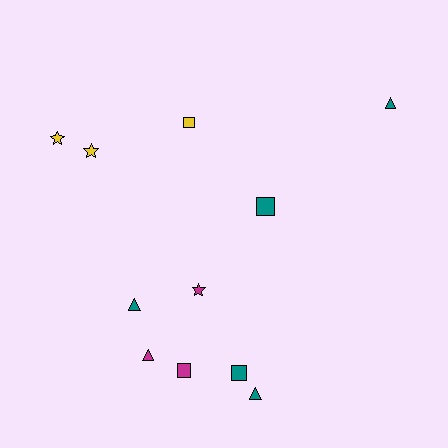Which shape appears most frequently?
Triangle, with 4 objects.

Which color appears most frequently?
Teal, with 5 objects.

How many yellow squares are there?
There is 1 yellow square.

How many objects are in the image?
There are 11 objects.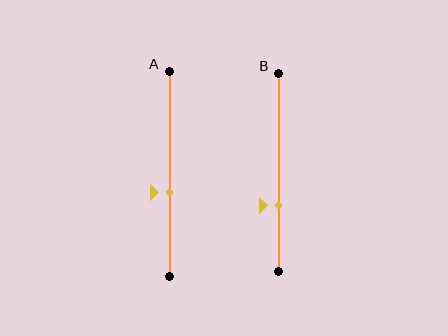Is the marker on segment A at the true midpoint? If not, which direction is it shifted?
No, the marker on segment A is shifted downward by about 9% of the segment length.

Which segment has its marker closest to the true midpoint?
Segment A has its marker closest to the true midpoint.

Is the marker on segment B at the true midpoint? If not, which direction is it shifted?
No, the marker on segment B is shifted downward by about 17% of the segment length.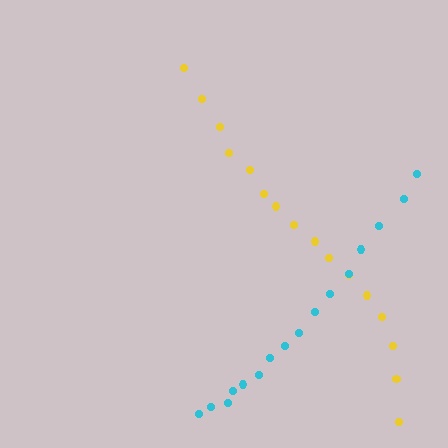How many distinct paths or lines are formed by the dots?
There are 2 distinct paths.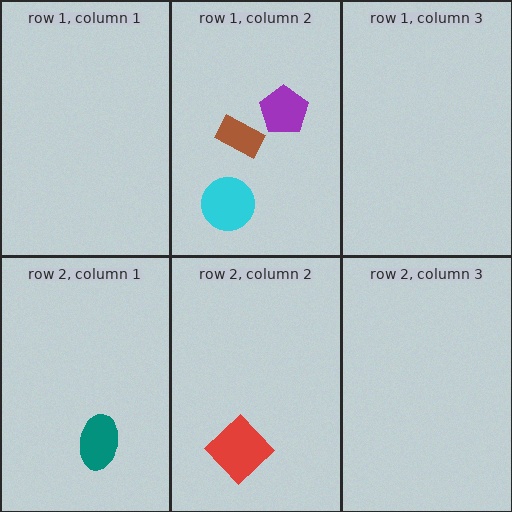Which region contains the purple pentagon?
The row 1, column 2 region.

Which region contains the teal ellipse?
The row 2, column 1 region.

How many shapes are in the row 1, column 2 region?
3.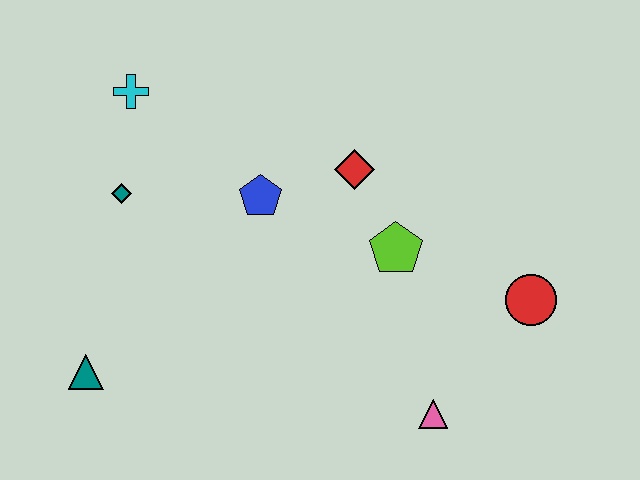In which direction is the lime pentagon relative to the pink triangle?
The lime pentagon is above the pink triangle.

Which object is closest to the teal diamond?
The cyan cross is closest to the teal diamond.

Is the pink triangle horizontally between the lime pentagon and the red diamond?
No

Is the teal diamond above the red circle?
Yes